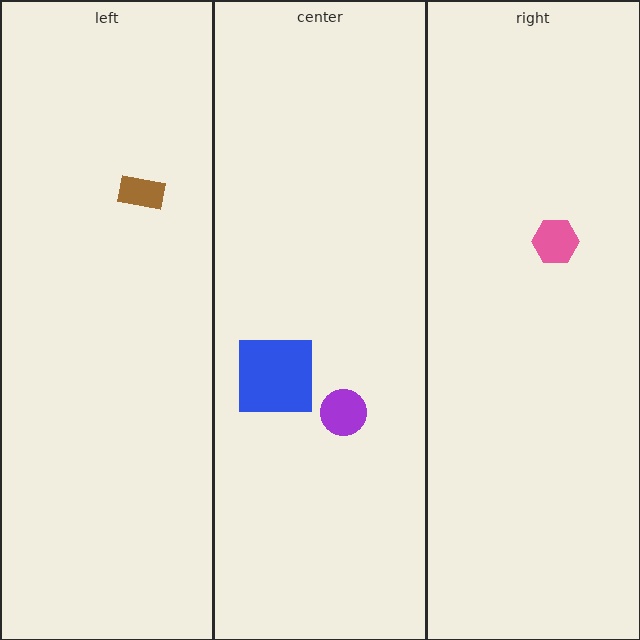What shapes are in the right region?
The pink hexagon.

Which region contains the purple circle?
The center region.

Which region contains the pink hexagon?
The right region.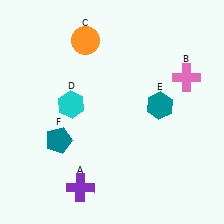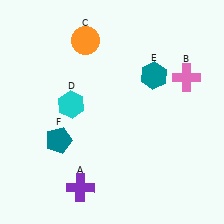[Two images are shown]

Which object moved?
The teal hexagon (E) moved up.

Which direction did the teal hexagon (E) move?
The teal hexagon (E) moved up.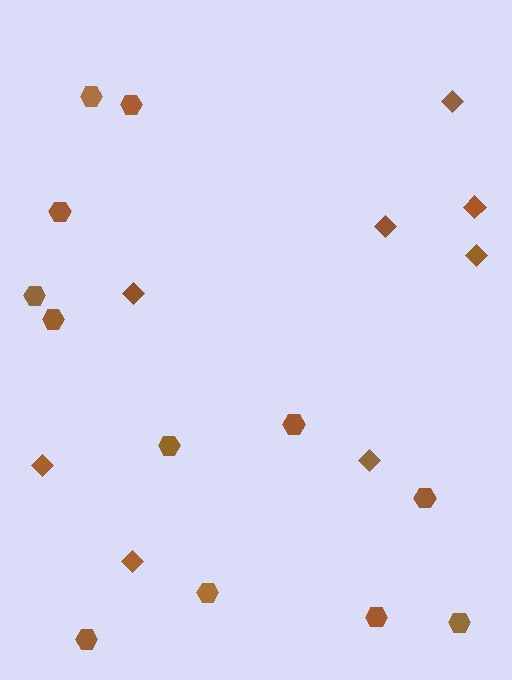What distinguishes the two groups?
There are 2 groups: one group of hexagons (12) and one group of diamonds (8).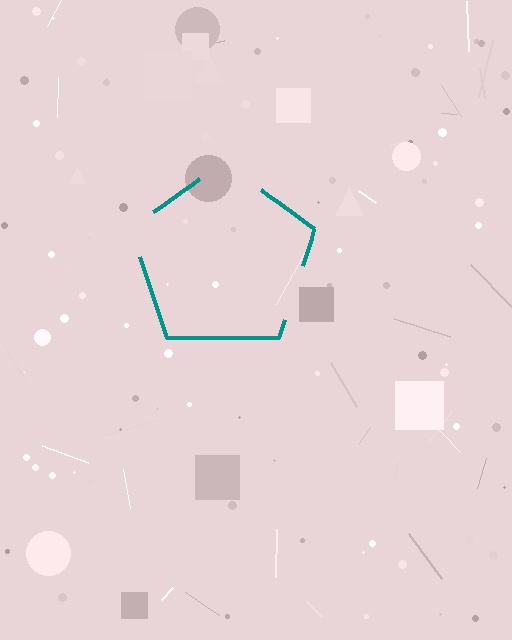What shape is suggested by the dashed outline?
The dashed outline suggests a pentagon.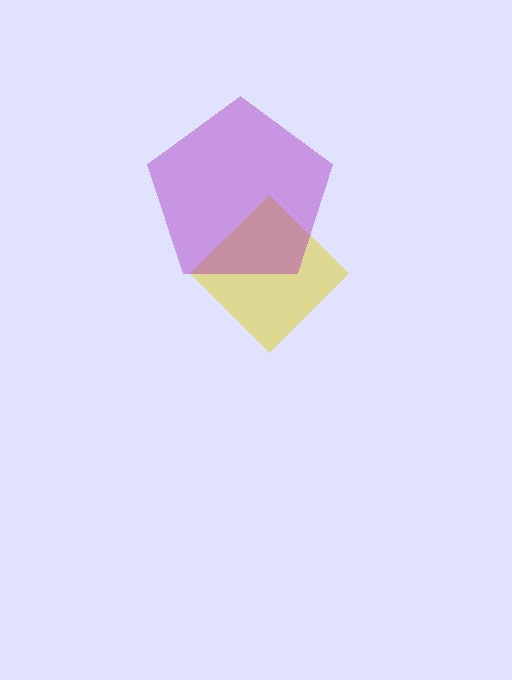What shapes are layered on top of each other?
The layered shapes are: a yellow diamond, a purple pentagon.